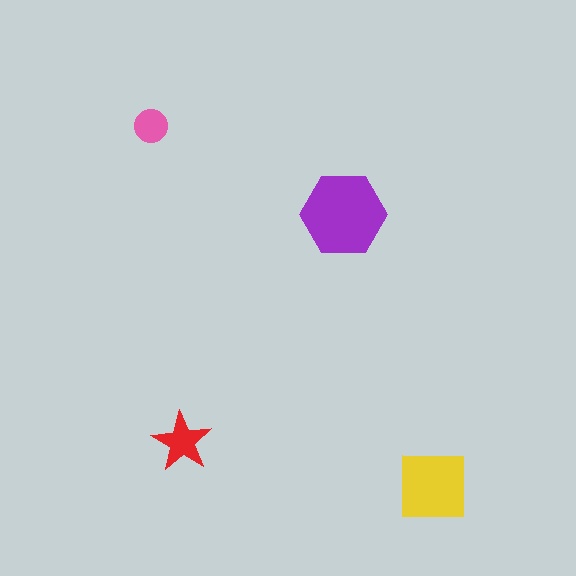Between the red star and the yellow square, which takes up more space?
The yellow square.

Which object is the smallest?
The pink circle.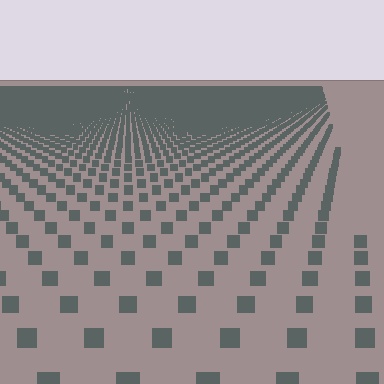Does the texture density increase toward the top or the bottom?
Density increases toward the top.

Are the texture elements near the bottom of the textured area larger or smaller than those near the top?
Larger. Near the bottom, elements are closer to the viewer and appear at a bigger on-screen size.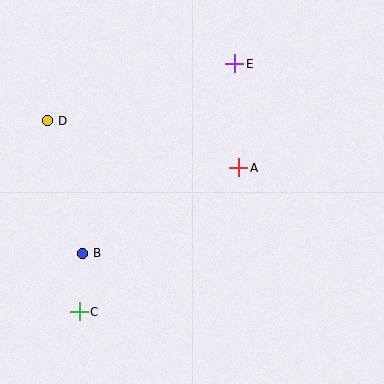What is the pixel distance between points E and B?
The distance between E and B is 243 pixels.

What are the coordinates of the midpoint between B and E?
The midpoint between B and E is at (158, 159).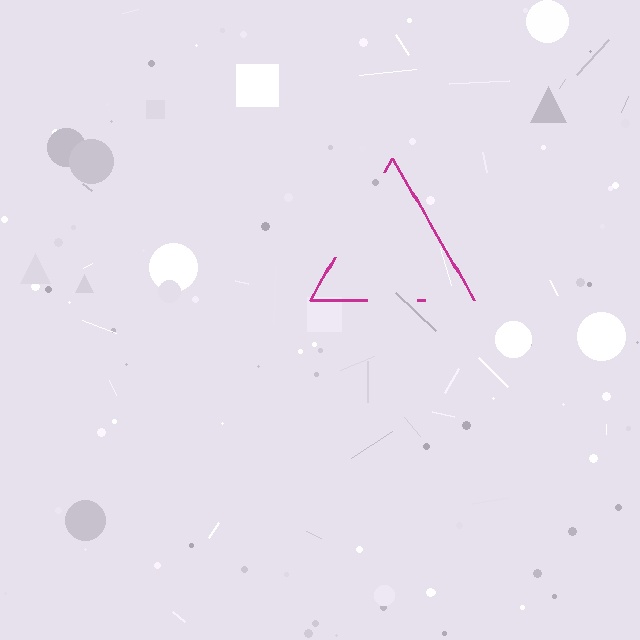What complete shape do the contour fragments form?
The contour fragments form a triangle.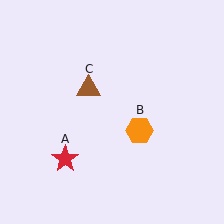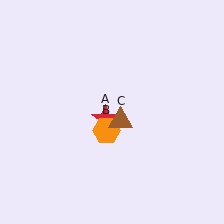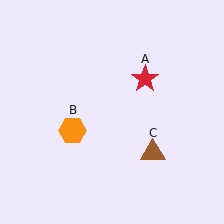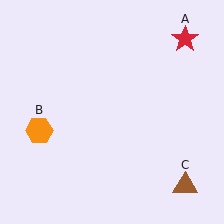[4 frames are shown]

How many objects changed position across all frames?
3 objects changed position: red star (object A), orange hexagon (object B), brown triangle (object C).